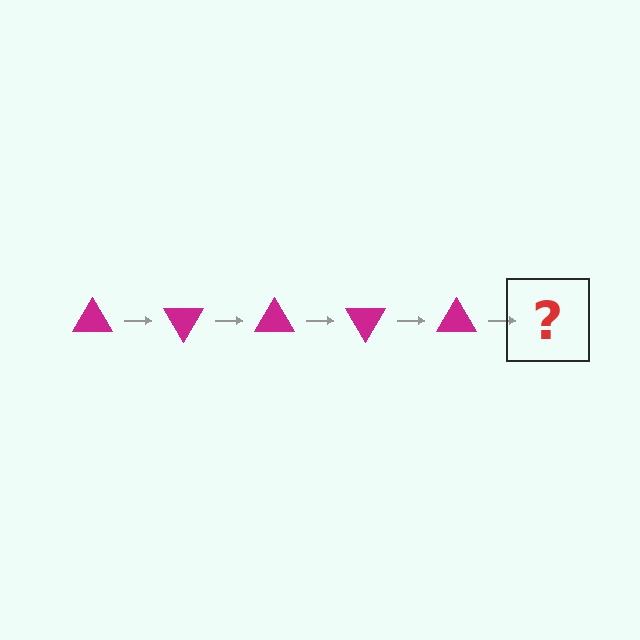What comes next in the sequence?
The next element should be a magenta triangle rotated 300 degrees.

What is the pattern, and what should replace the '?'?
The pattern is that the triangle rotates 60 degrees each step. The '?' should be a magenta triangle rotated 300 degrees.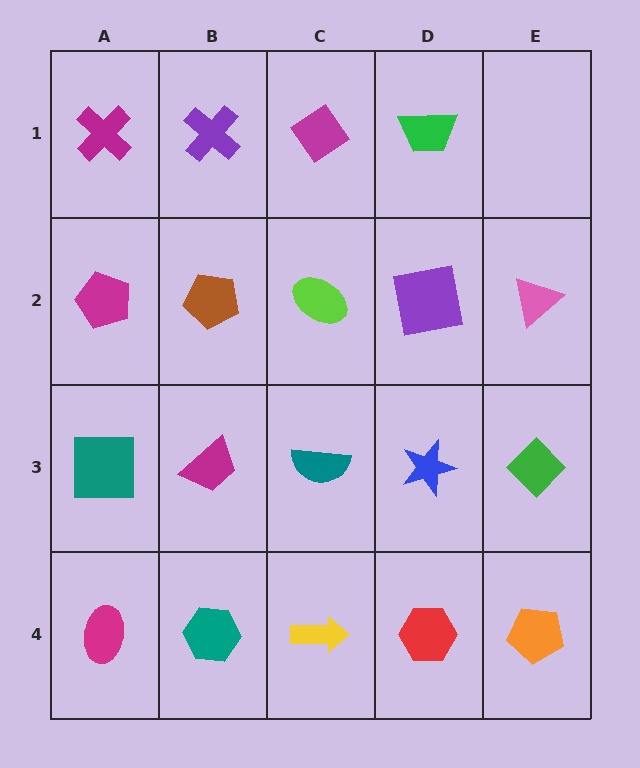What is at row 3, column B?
A magenta trapezoid.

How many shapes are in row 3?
5 shapes.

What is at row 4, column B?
A teal hexagon.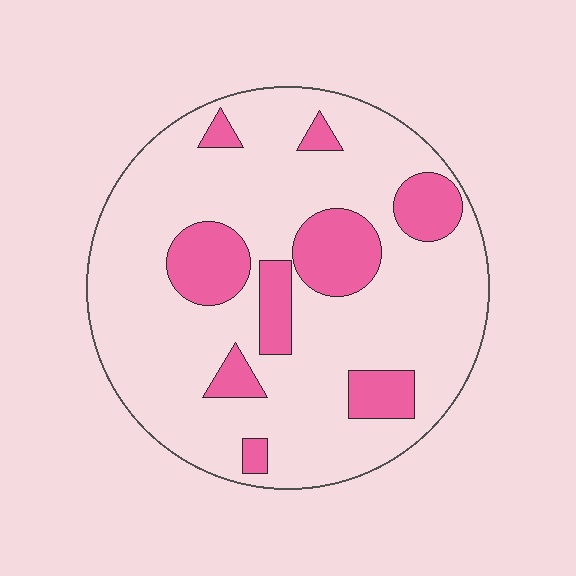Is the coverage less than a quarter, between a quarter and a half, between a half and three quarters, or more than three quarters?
Less than a quarter.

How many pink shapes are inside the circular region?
9.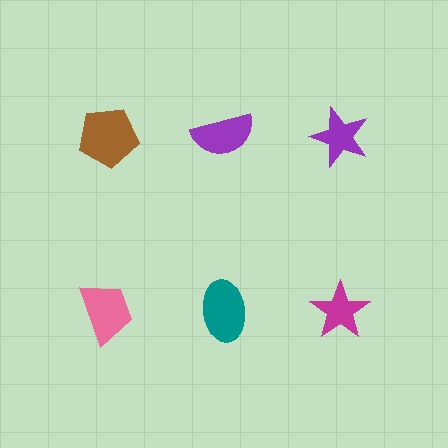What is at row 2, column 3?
A magenta star.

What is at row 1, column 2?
A purple semicircle.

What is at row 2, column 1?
A pink trapezoid.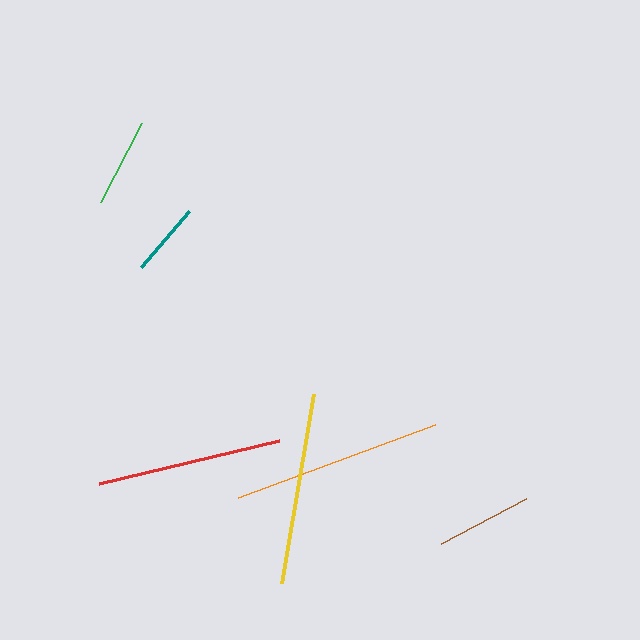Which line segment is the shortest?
The teal line is the shortest at approximately 73 pixels.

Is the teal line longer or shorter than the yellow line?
The yellow line is longer than the teal line.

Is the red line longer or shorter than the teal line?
The red line is longer than the teal line.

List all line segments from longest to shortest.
From longest to shortest: orange, yellow, red, brown, green, teal.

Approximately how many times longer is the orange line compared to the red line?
The orange line is approximately 1.1 times the length of the red line.